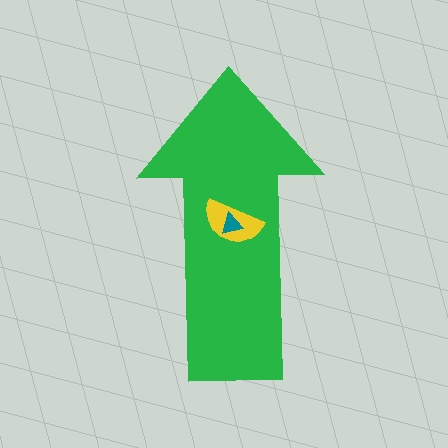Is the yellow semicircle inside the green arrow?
Yes.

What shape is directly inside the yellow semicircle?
The teal triangle.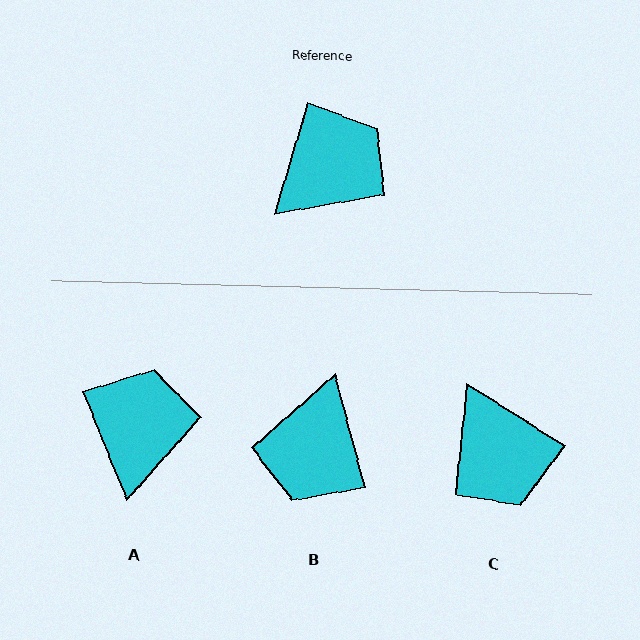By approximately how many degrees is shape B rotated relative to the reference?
Approximately 149 degrees clockwise.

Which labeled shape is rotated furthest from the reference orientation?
B, about 149 degrees away.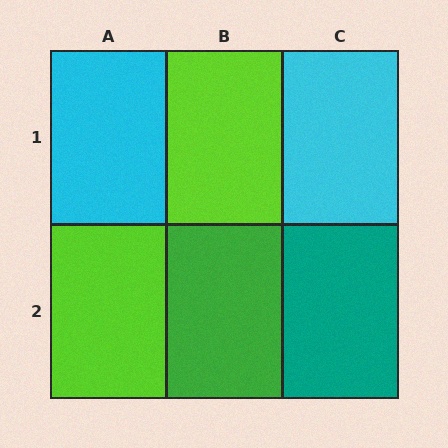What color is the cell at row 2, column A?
Lime.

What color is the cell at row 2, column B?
Green.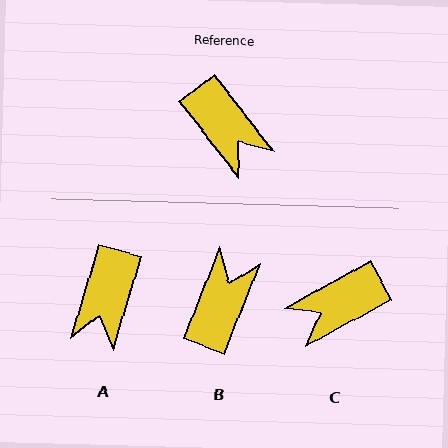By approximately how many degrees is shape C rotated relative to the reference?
Approximately 99 degrees clockwise.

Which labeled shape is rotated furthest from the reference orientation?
B, about 121 degrees away.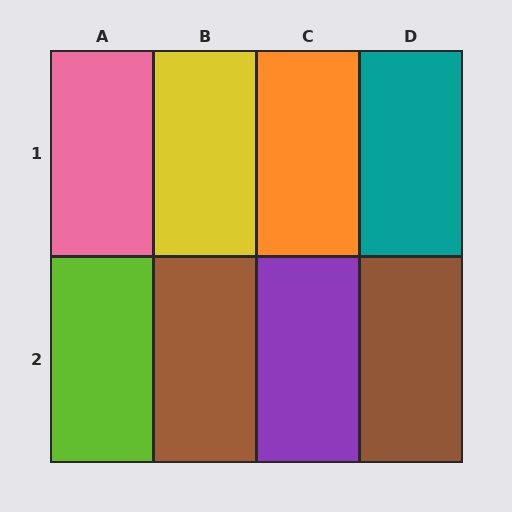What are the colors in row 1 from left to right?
Pink, yellow, orange, teal.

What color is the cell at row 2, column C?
Purple.